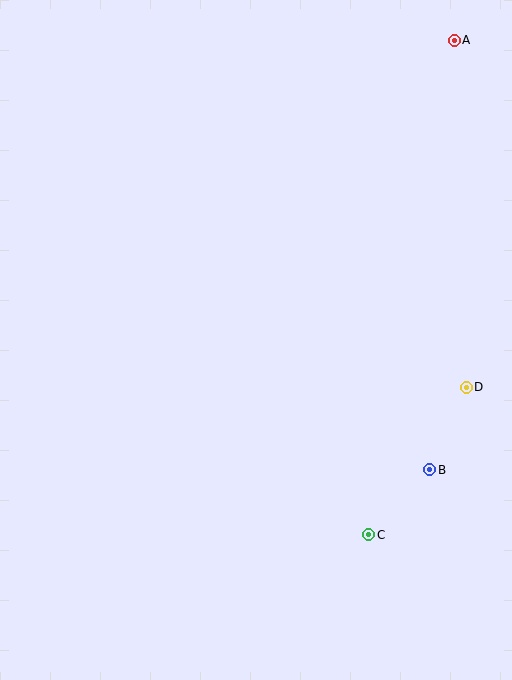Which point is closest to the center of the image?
Point D at (466, 387) is closest to the center.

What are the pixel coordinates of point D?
Point D is at (466, 387).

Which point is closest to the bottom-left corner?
Point C is closest to the bottom-left corner.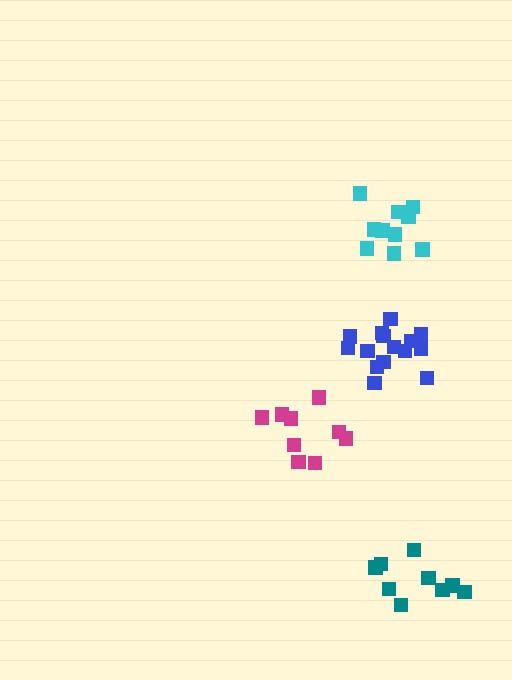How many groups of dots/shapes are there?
There are 4 groups.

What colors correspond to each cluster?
The clusters are colored: cyan, teal, magenta, blue.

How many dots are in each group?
Group 1: 10 dots, Group 2: 9 dots, Group 3: 9 dots, Group 4: 15 dots (43 total).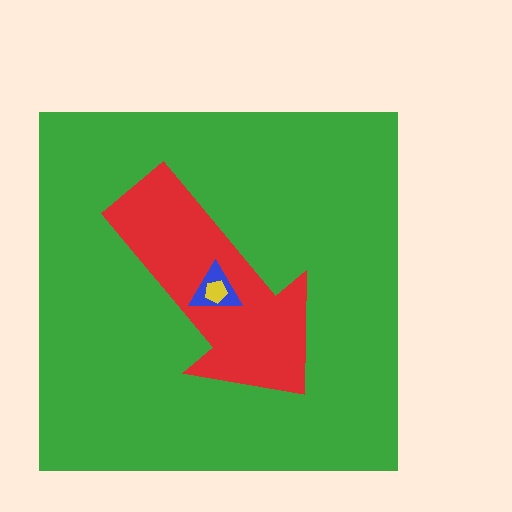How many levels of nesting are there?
4.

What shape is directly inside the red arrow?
The blue triangle.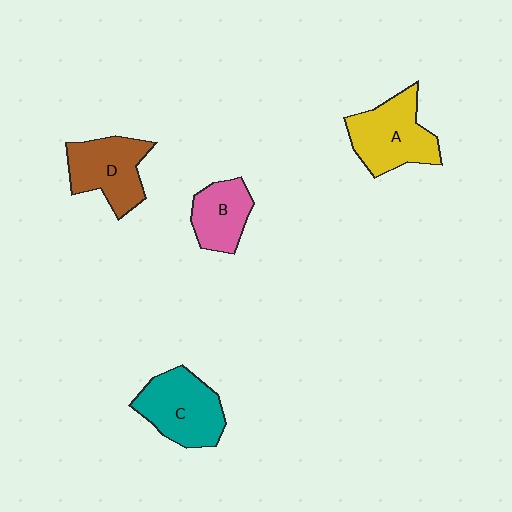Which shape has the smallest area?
Shape B (pink).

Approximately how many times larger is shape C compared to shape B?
Approximately 1.5 times.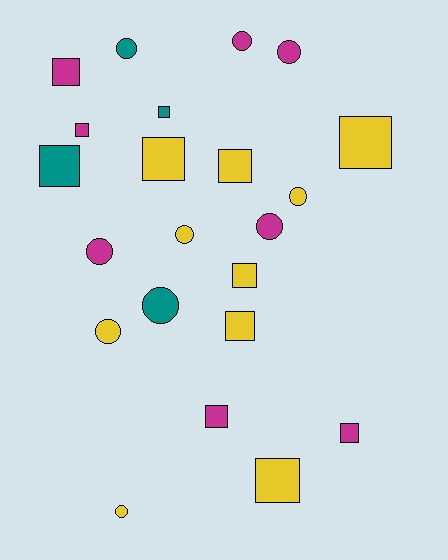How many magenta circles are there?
There are 4 magenta circles.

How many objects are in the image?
There are 22 objects.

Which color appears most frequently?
Yellow, with 10 objects.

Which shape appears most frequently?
Square, with 12 objects.